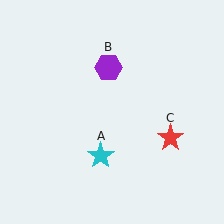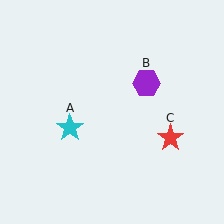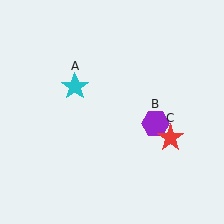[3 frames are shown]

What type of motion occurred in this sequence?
The cyan star (object A), purple hexagon (object B) rotated clockwise around the center of the scene.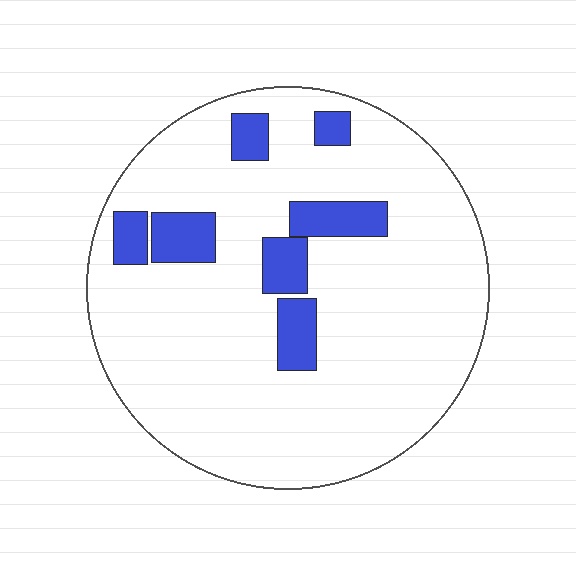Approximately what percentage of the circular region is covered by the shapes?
Approximately 15%.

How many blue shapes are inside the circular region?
7.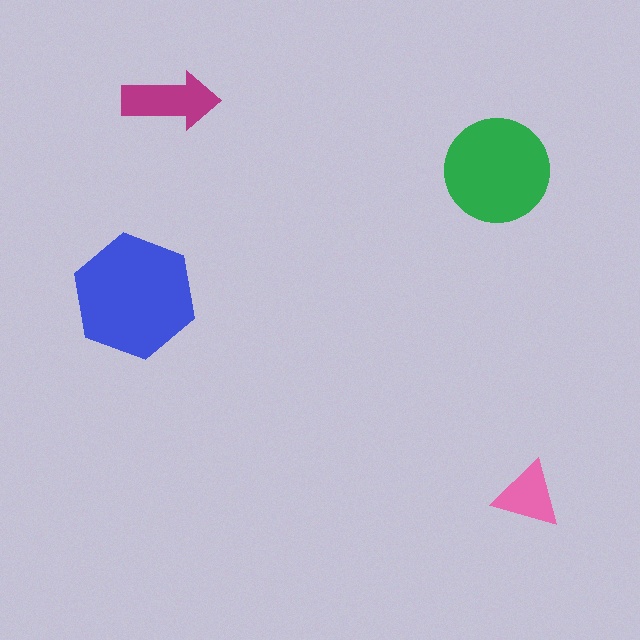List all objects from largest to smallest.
The blue hexagon, the green circle, the magenta arrow, the pink triangle.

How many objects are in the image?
There are 4 objects in the image.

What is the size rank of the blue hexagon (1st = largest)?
1st.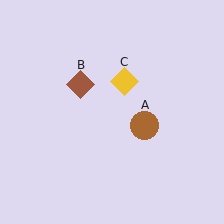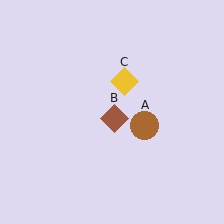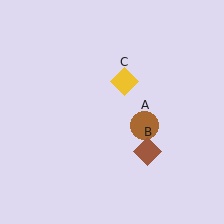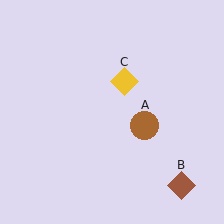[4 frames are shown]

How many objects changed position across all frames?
1 object changed position: brown diamond (object B).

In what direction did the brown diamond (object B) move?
The brown diamond (object B) moved down and to the right.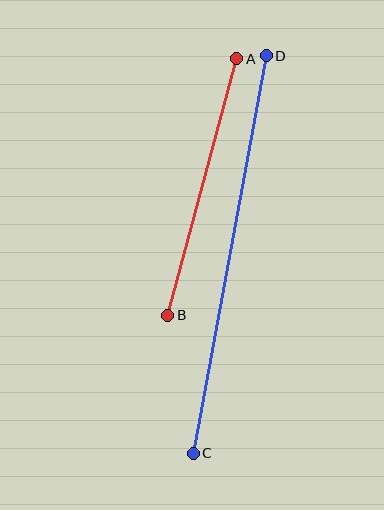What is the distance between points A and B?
The distance is approximately 265 pixels.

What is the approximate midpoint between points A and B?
The midpoint is at approximately (202, 187) pixels.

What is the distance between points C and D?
The distance is approximately 404 pixels.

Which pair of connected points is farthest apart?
Points C and D are farthest apart.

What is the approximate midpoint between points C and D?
The midpoint is at approximately (230, 254) pixels.